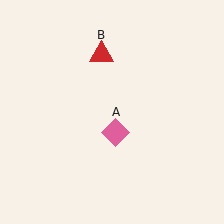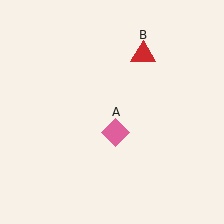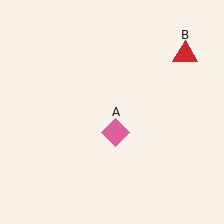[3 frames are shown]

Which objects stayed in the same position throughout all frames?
Pink diamond (object A) remained stationary.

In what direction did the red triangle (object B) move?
The red triangle (object B) moved right.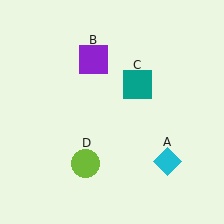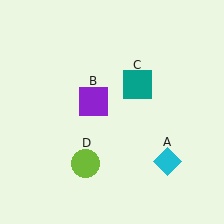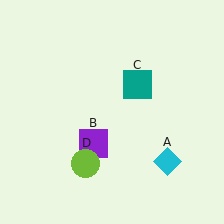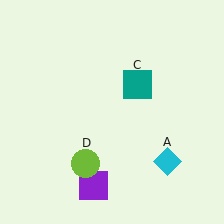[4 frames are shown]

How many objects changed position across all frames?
1 object changed position: purple square (object B).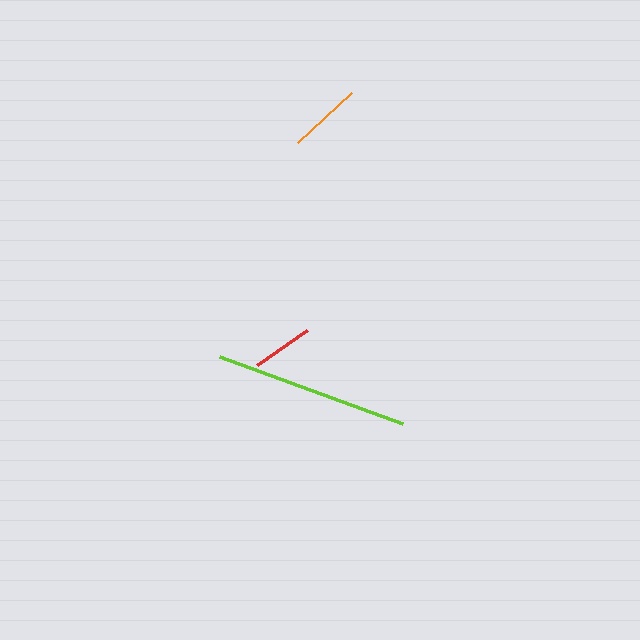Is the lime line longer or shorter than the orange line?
The lime line is longer than the orange line.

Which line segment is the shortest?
The red line is the shortest at approximately 61 pixels.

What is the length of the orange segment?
The orange segment is approximately 73 pixels long.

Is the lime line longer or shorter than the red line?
The lime line is longer than the red line.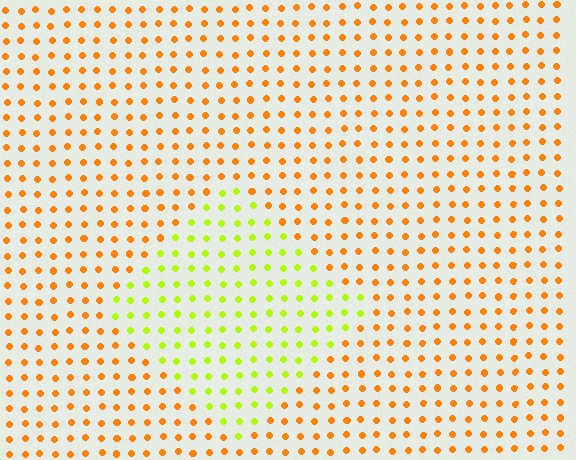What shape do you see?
I see a diamond.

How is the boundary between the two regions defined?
The boundary is defined purely by a slight shift in hue (about 50 degrees). Spacing, size, and orientation are identical on both sides.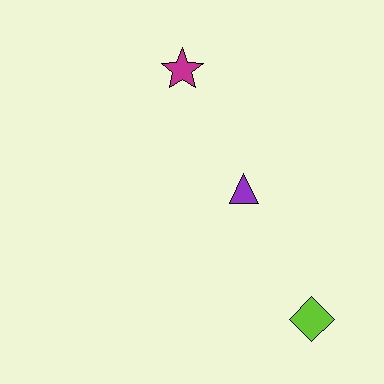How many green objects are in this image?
There are no green objects.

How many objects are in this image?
There are 3 objects.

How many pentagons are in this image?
There are no pentagons.